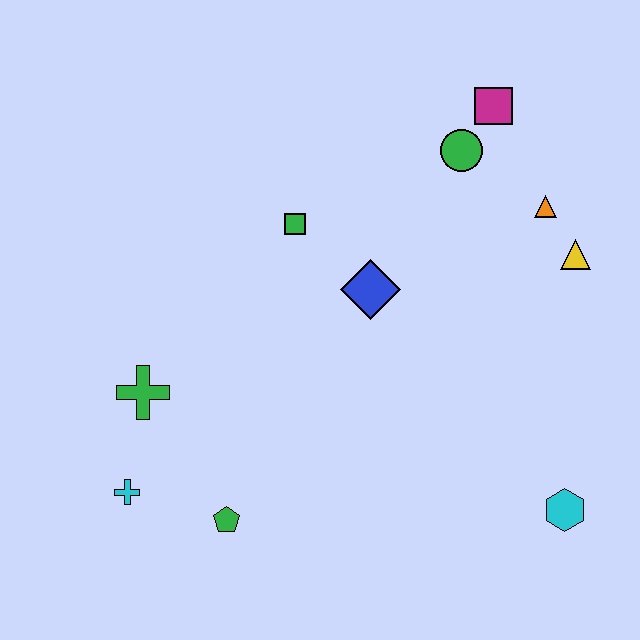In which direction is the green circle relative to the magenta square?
The green circle is below the magenta square.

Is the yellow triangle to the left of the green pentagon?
No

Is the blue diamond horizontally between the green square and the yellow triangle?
Yes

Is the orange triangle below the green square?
No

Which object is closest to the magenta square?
The green circle is closest to the magenta square.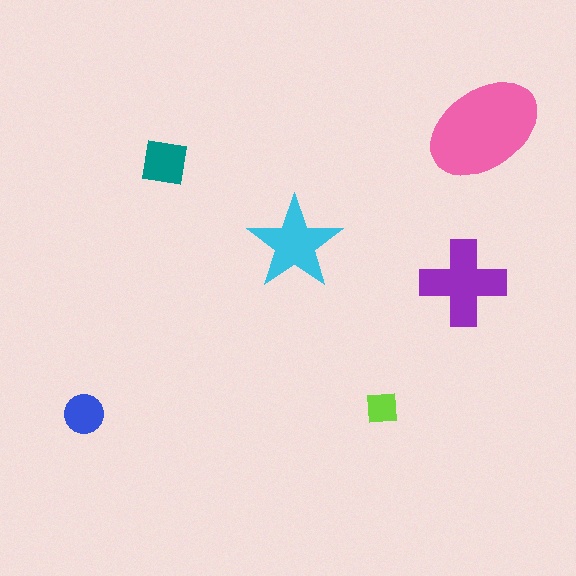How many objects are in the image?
There are 6 objects in the image.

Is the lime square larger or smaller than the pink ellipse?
Smaller.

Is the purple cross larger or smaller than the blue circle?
Larger.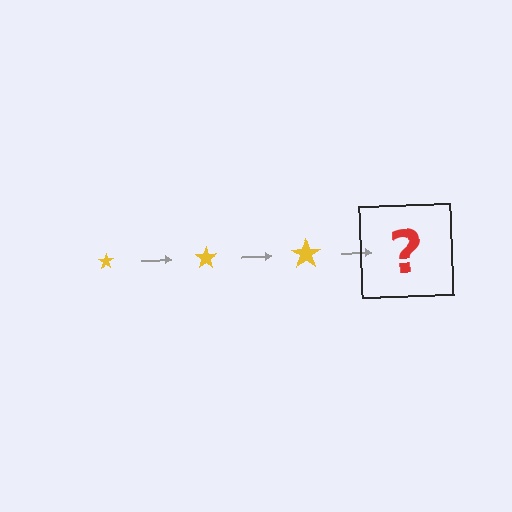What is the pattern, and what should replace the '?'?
The pattern is that the star gets progressively larger each step. The '?' should be a yellow star, larger than the previous one.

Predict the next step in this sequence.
The next step is a yellow star, larger than the previous one.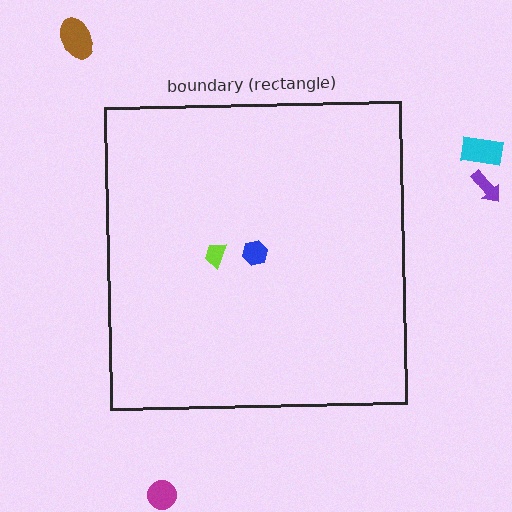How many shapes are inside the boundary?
2 inside, 4 outside.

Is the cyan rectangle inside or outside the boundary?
Outside.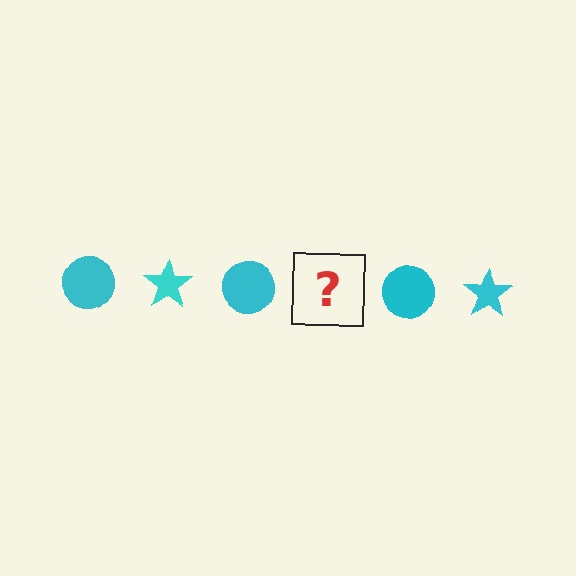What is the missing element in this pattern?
The missing element is a cyan star.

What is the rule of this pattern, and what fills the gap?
The rule is that the pattern cycles through circle, star shapes in cyan. The gap should be filled with a cyan star.